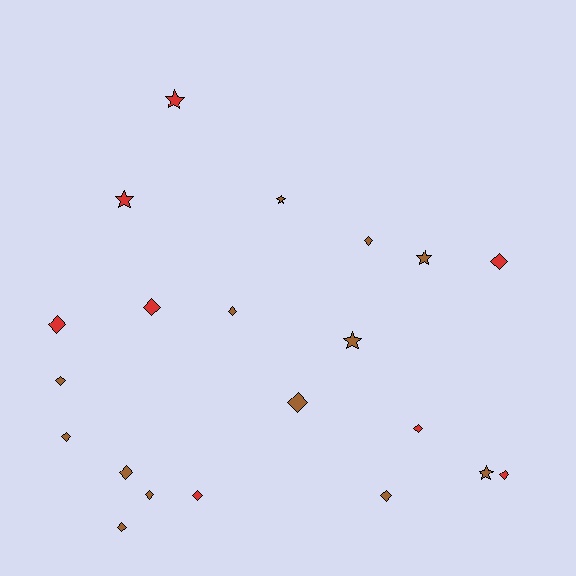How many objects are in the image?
There are 21 objects.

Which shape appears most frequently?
Diamond, with 15 objects.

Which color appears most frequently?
Brown, with 13 objects.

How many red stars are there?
There are 2 red stars.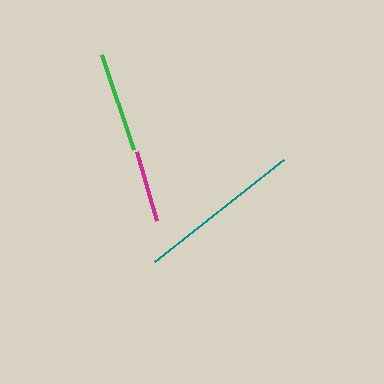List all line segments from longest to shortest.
From longest to shortest: teal, green, magenta.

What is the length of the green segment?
The green segment is approximately 100 pixels long.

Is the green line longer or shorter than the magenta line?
The green line is longer than the magenta line.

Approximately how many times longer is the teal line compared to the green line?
The teal line is approximately 1.6 times the length of the green line.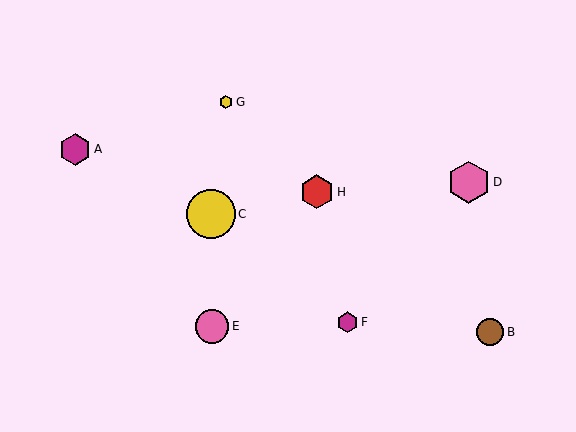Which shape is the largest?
The yellow circle (labeled C) is the largest.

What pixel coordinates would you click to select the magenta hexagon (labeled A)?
Click at (75, 149) to select the magenta hexagon A.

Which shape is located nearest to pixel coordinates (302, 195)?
The red hexagon (labeled H) at (317, 192) is nearest to that location.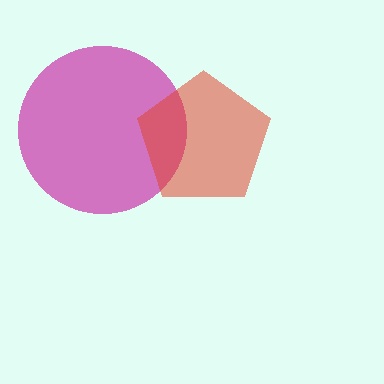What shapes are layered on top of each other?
The layered shapes are: a magenta circle, a red pentagon.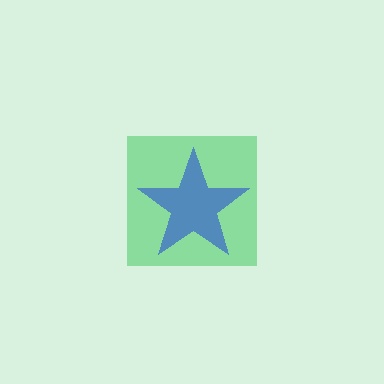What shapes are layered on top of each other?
The layered shapes are: a green square, a blue star.